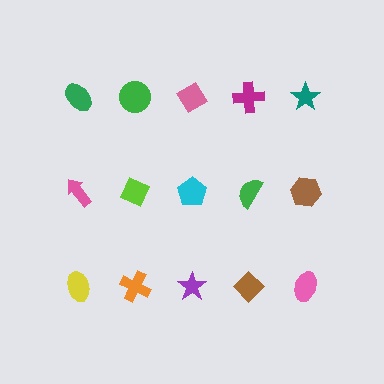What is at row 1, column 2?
A green circle.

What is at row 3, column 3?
A purple star.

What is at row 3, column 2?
An orange cross.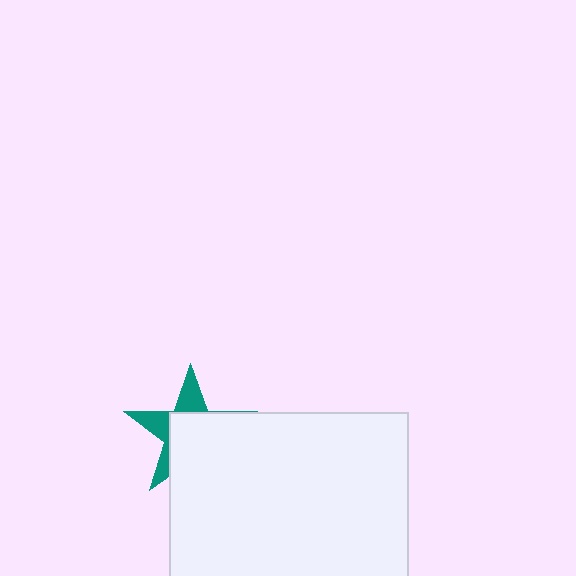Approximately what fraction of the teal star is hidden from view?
Roughly 64% of the teal star is hidden behind the white rectangle.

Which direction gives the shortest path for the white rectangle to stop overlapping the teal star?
Moving toward the lower-right gives the shortest separation.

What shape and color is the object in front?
The object in front is a white rectangle.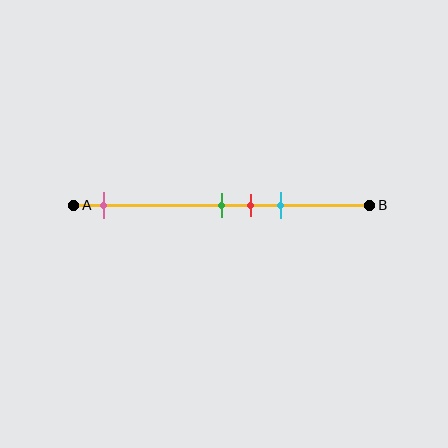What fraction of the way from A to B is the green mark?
The green mark is approximately 50% (0.5) of the way from A to B.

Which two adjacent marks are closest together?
The green and red marks are the closest adjacent pair.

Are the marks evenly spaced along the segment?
No, the marks are not evenly spaced.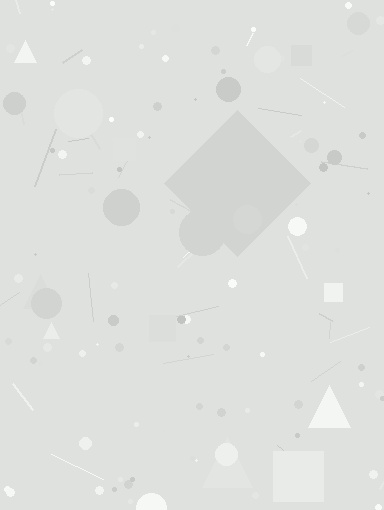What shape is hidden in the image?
A diamond is hidden in the image.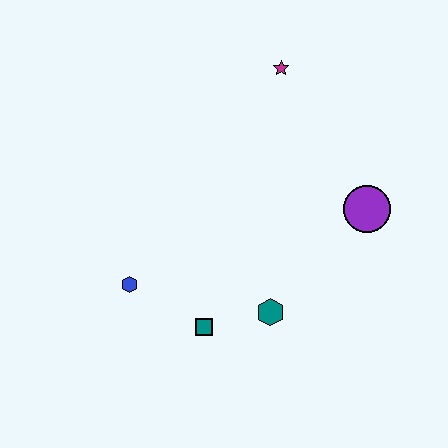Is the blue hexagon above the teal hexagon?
Yes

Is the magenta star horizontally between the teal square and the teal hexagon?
No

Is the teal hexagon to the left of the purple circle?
Yes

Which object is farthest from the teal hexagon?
The magenta star is farthest from the teal hexagon.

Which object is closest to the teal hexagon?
The teal square is closest to the teal hexagon.